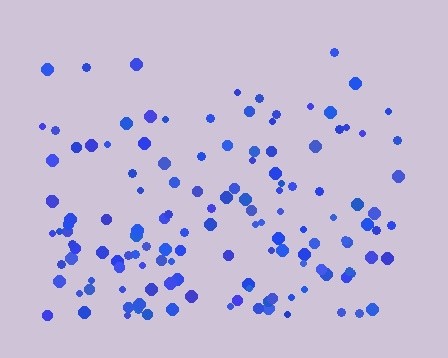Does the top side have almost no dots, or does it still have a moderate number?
Still a moderate number, just noticeably fewer than the bottom.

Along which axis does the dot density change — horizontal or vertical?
Vertical.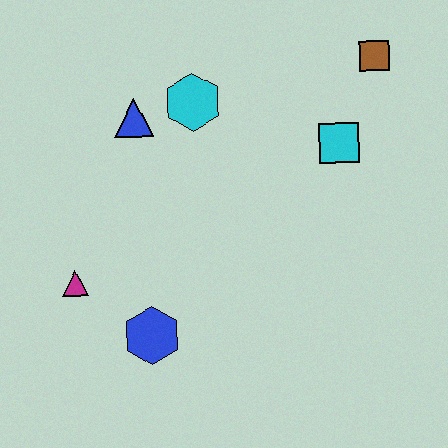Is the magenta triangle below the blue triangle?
Yes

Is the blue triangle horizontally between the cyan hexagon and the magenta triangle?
Yes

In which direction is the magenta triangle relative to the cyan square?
The magenta triangle is to the left of the cyan square.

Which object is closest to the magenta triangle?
The blue hexagon is closest to the magenta triangle.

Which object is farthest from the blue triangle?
The brown square is farthest from the blue triangle.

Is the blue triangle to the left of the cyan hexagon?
Yes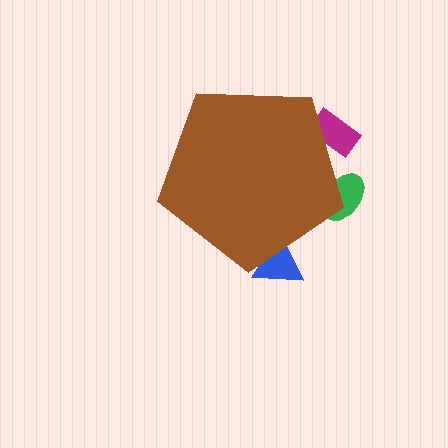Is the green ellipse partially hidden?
Yes, the green ellipse is partially hidden behind the brown pentagon.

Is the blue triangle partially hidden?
Yes, the blue triangle is partially hidden behind the brown pentagon.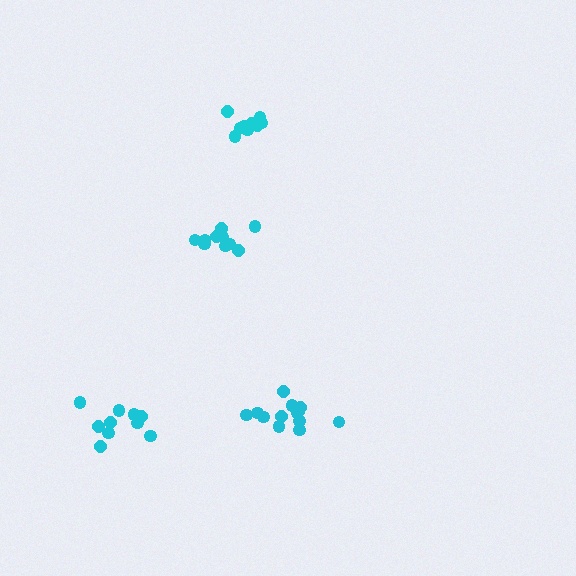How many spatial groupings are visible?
There are 4 spatial groupings.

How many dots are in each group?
Group 1: 10 dots, Group 2: 10 dots, Group 3: 13 dots, Group 4: 9 dots (42 total).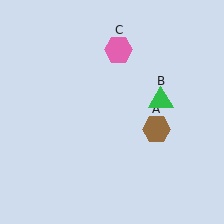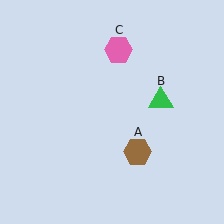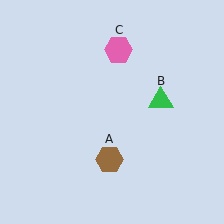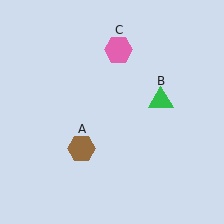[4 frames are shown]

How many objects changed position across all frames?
1 object changed position: brown hexagon (object A).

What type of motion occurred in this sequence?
The brown hexagon (object A) rotated clockwise around the center of the scene.